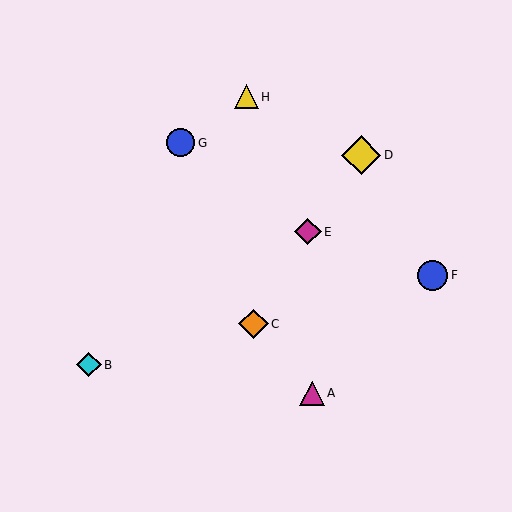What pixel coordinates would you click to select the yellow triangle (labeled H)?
Click at (247, 97) to select the yellow triangle H.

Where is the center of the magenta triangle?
The center of the magenta triangle is at (312, 393).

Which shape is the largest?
The yellow diamond (labeled D) is the largest.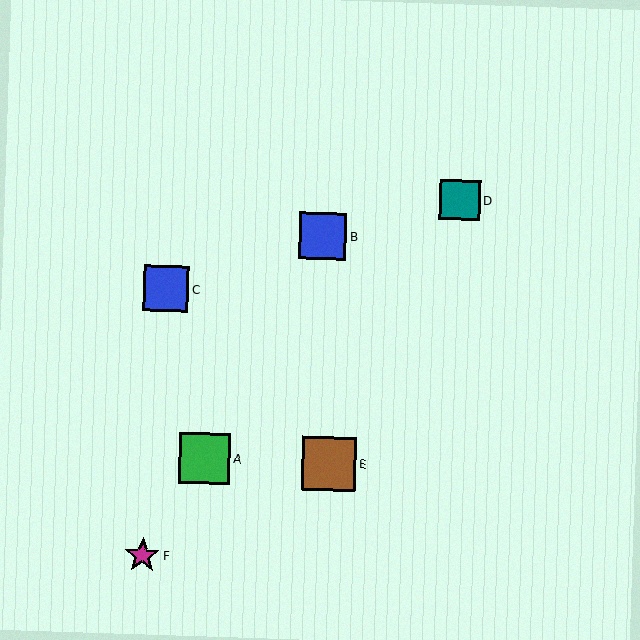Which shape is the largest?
The brown square (labeled E) is the largest.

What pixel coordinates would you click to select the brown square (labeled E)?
Click at (329, 464) to select the brown square E.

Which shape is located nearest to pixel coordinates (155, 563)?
The magenta star (labeled F) at (143, 555) is nearest to that location.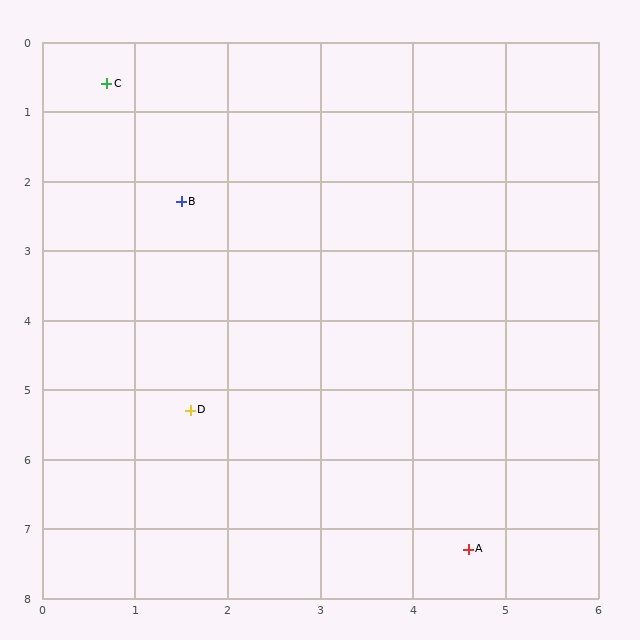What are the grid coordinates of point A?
Point A is at approximately (4.6, 7.3).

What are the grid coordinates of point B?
Point B is at approximately (1.5, 2.3).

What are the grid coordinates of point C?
Point C is at approximately (0.7, 0.6).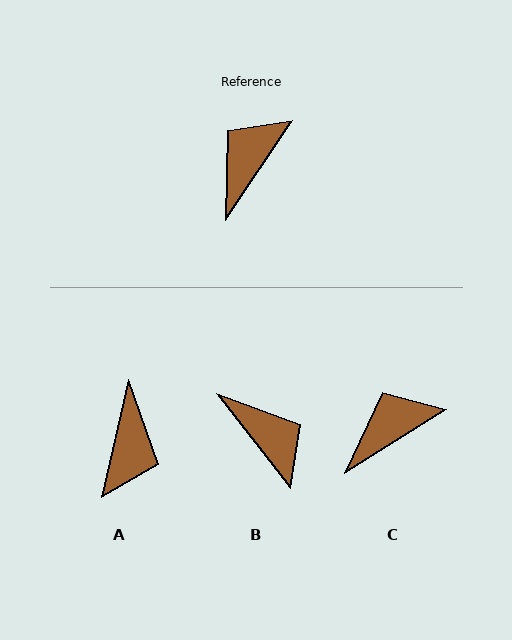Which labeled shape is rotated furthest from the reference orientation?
A, about 160 degrees away.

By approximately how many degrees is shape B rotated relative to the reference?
Approximately 108 degrees clockwise.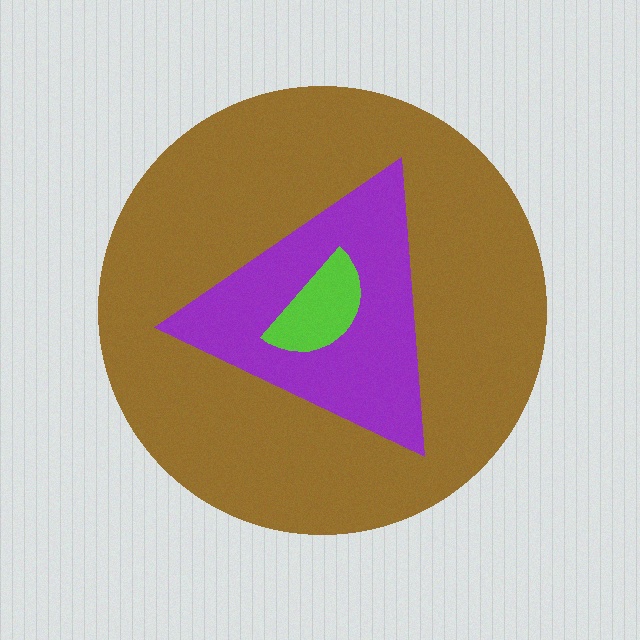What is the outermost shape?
The brown circle.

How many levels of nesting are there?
3.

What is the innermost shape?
The lime semicircle.